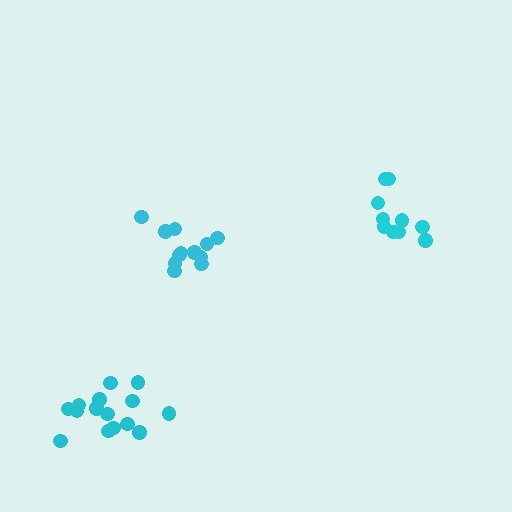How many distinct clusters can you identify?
There are 3 distinct clusters.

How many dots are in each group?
Group 1: 10 dots, Group 2: 15 dots, Group 3: 12 dots (37 total).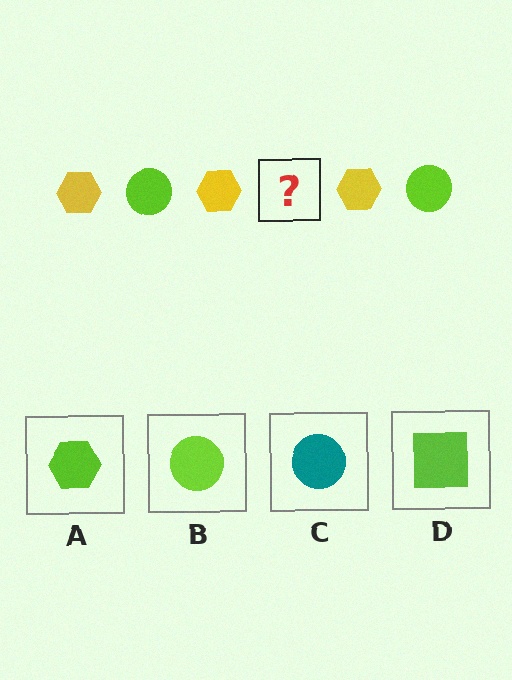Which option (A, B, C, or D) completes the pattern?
B.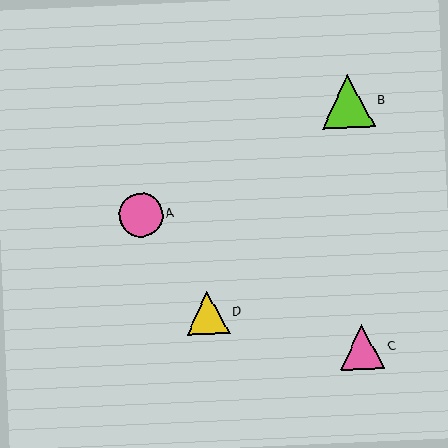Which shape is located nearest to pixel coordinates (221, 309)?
The yellow triangle (labeled D) at (208, 313) is nearest to that location.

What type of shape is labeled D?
Shape D is a yellow triangle.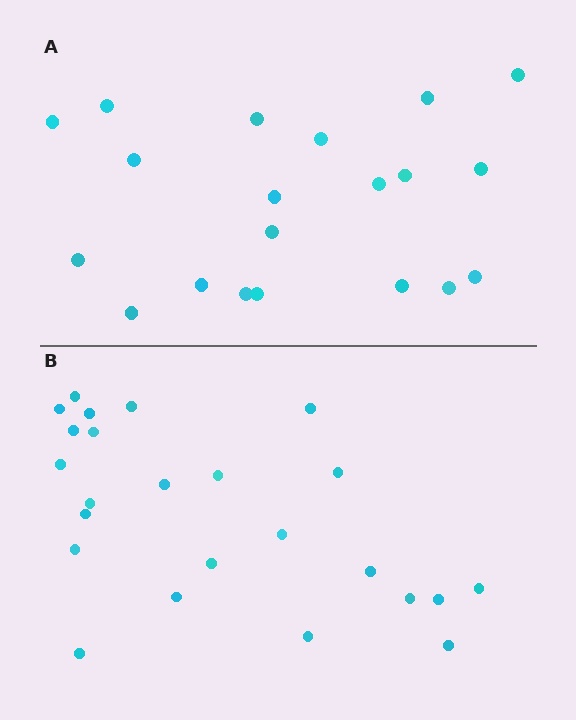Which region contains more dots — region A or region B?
Region B (the bottom region) has more dots.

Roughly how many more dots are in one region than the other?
Region B has about 4 more dots than region A.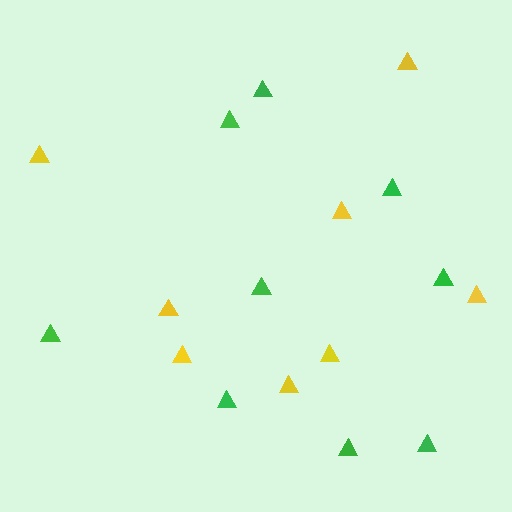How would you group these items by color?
There are 2 groups: one group of yellow triangles (8) and one group of green triangles (9).